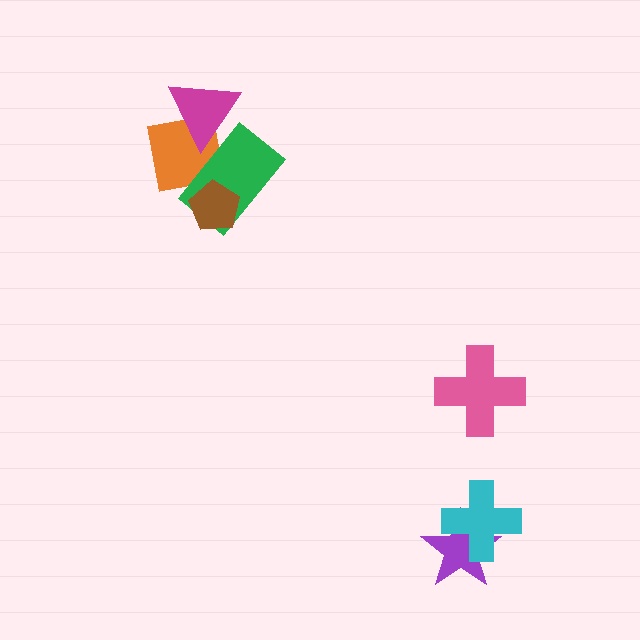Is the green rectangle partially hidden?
Yes, it is partially covered by another shape.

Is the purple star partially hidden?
Yes, it is partially covered by another shape.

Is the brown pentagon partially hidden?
No, no other shape covers it.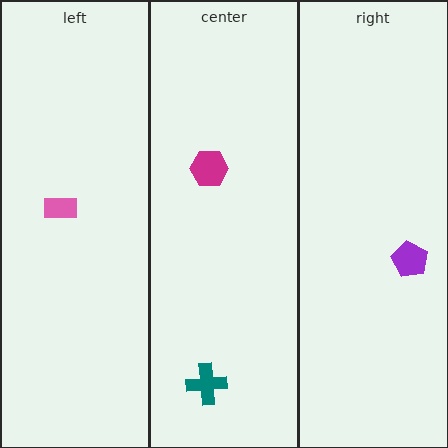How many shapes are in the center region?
2.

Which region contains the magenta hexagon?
The center region.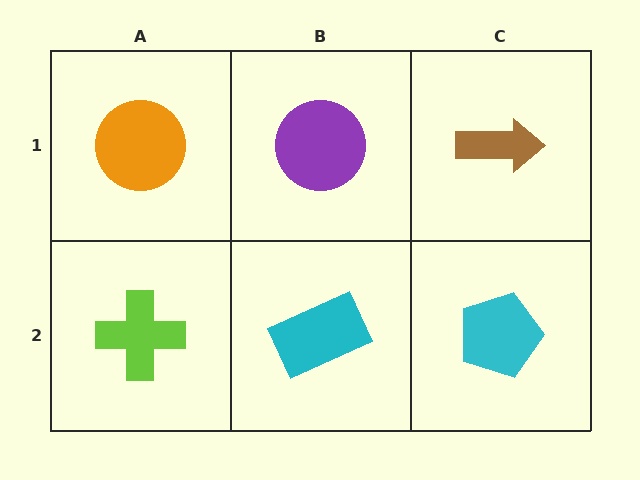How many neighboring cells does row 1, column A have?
2.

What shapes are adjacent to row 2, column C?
A brown arrow (row 1, column C), a cyan rectangle (row 2, column B).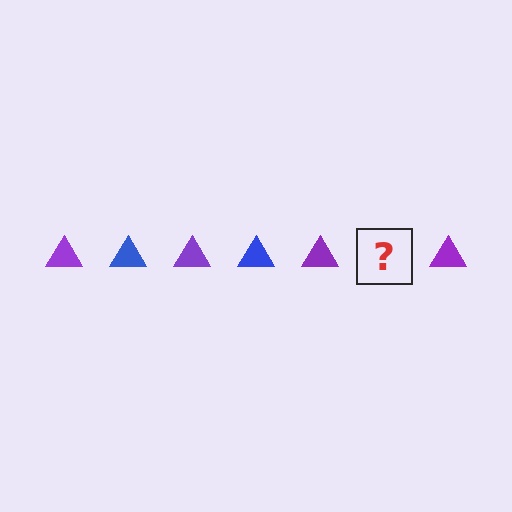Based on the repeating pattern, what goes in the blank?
The blank should be a blue triangle.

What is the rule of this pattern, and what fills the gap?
The rule is that the pattern cycles through purple, blue triangles. The gap should be filled with a blue triangle.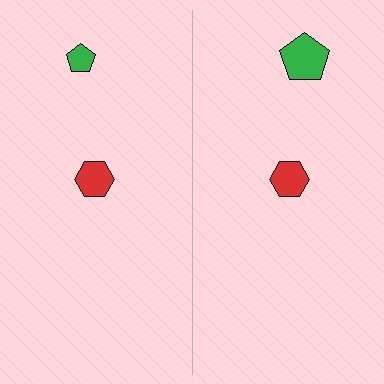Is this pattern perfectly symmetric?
No, the pattern is not perfectly symmetric. The green pentagon on the right side has a different size than its mirror counterpart.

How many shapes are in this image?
There are 4 shapes in this image.